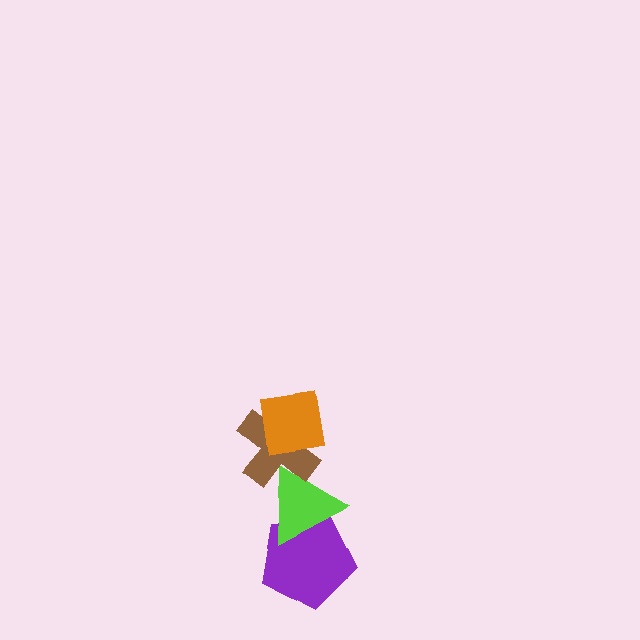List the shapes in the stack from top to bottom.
From top to bottom: the orange square, the brown cross, the lime triangle, the purple pentagon.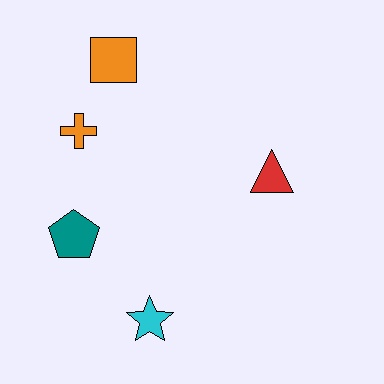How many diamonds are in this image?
There are no diamonds.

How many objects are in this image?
There are 5 objects.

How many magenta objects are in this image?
There are no magenta objects.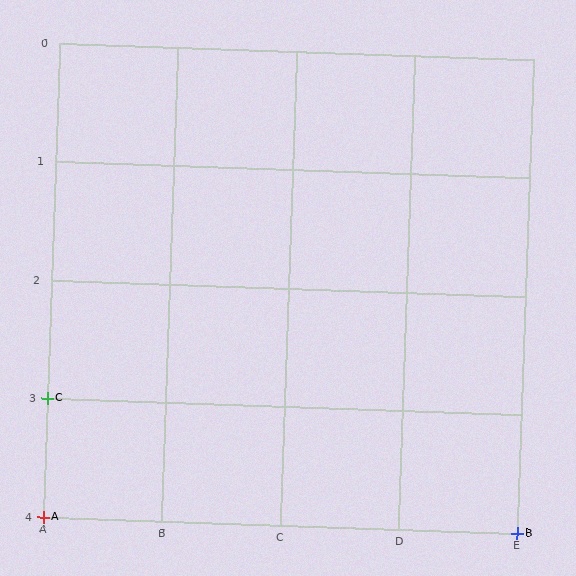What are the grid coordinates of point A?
Point A is at grid coordinates (A, 4).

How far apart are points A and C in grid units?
Points A and C are 1 row apart.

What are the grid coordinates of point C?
Point C is at grid coordinates (A, 3).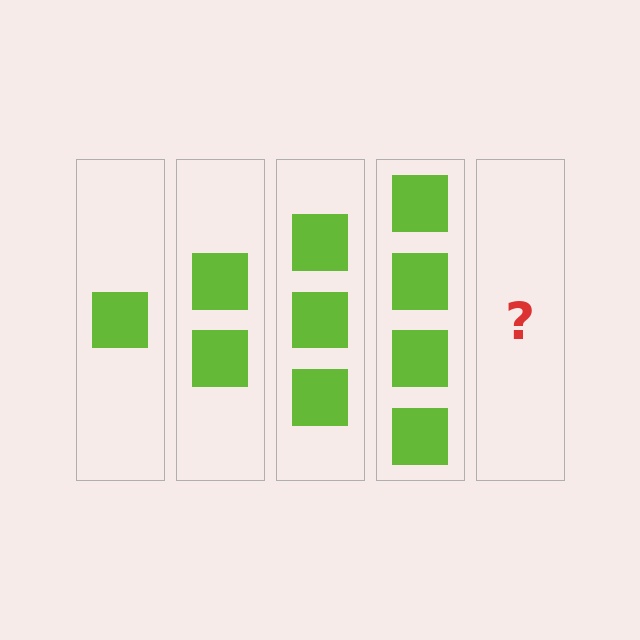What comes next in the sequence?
The next element should be 5 squares.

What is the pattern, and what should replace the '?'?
The pattern is that each step adds one more square. The '?' should be 5 squares.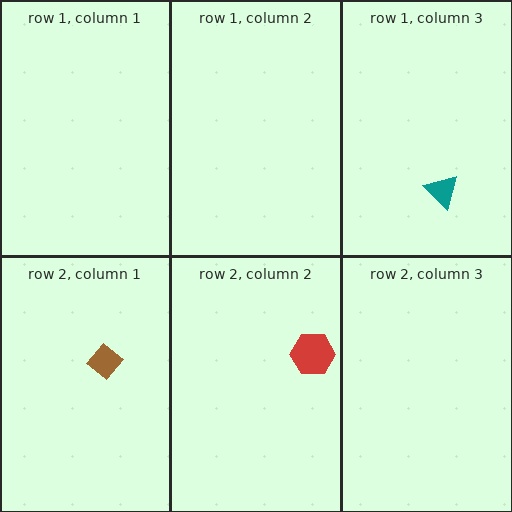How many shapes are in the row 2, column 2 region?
1.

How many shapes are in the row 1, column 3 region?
1.